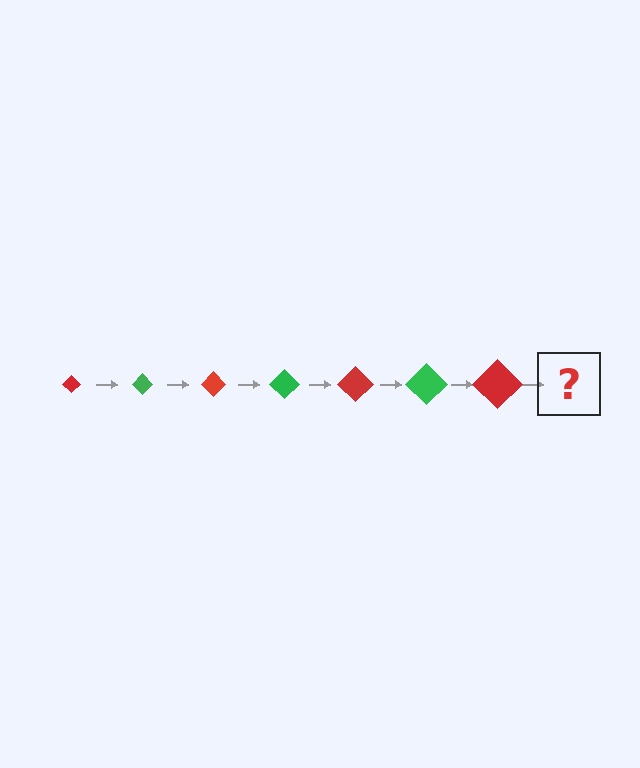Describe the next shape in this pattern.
It should be a green diamond, larger than the previous one.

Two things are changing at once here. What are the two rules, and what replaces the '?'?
The two rules are that the diamond grows larger each step and the color cycles through red and green. The '?' should be a green diamond, larger than the previous one.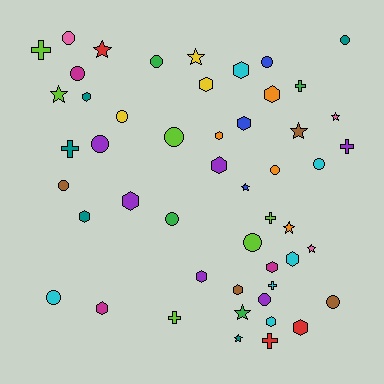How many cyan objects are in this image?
There are 6 cyan objects.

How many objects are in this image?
There are 50 objects.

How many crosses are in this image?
There are 8 crosses.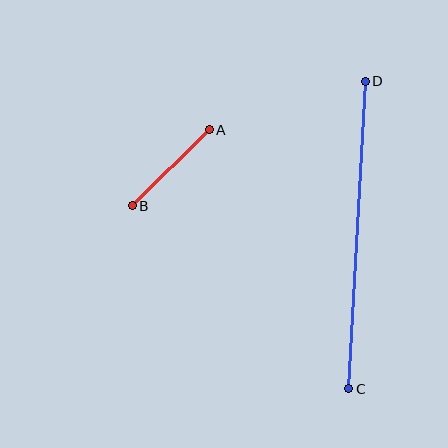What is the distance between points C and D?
The distance is approximately 308 pixels.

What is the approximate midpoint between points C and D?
The midpoint is at approximately (357, 235) pixels.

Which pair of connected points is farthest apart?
Points C and D are farthest apart.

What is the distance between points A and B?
The distance is approximately 108 pixels.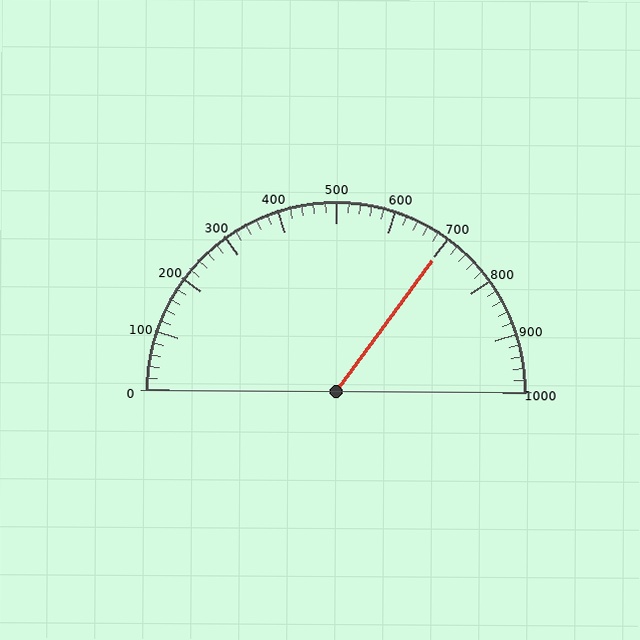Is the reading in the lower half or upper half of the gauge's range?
The reading is in the upper half of the range (0 to 1000).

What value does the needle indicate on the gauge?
The needle indicates approximately 700.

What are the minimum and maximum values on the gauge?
The gauge ranges from 0 to 1000.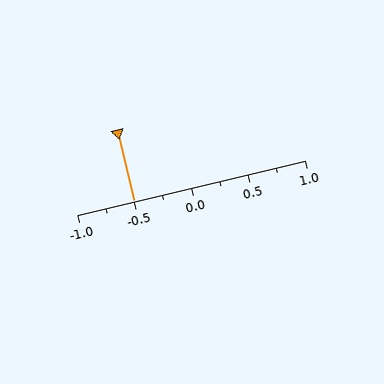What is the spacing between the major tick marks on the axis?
The major ticks are spaced 0.5 apart.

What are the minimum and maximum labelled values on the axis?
The axis runs from -1.0 to 1.0.